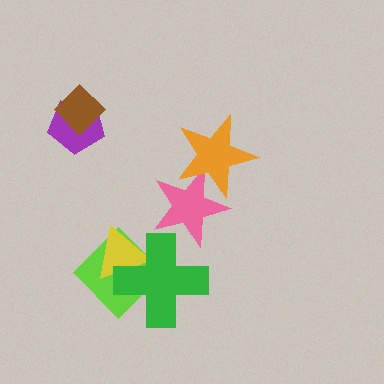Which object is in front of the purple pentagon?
The brown diamond is in front of the purple pentagon.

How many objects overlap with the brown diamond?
1 object overlaps with the brown diamond.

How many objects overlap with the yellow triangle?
2 objects overlap with the yellow triangle.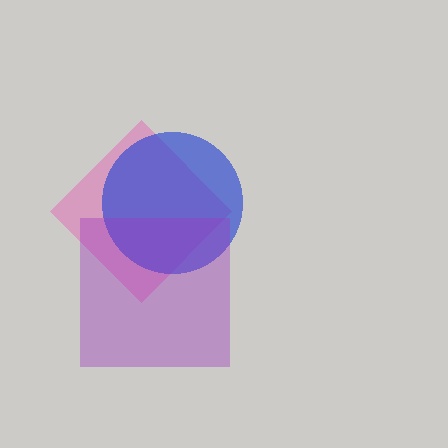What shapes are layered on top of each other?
The layered shapes are: a pink diamond, a blue circle, a purple square.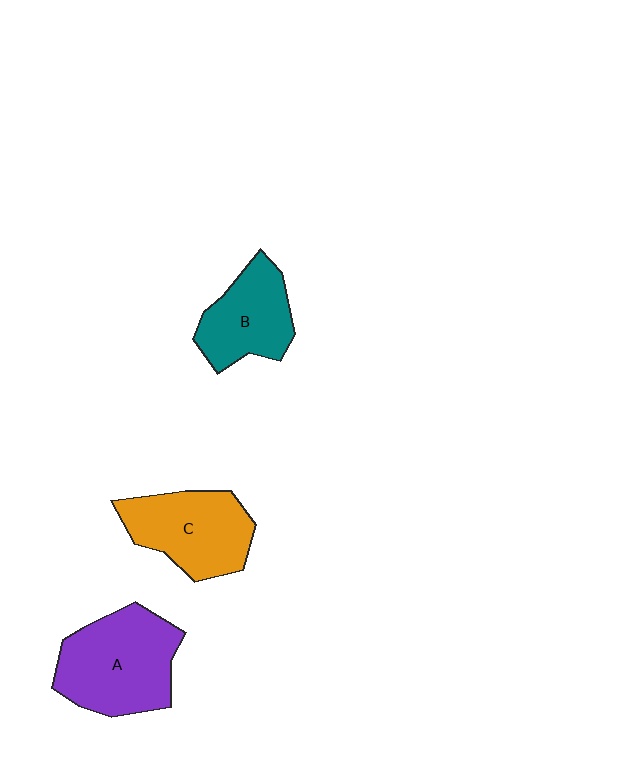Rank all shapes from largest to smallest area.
From largest to smallest: A (purple), C (orange), B (teal).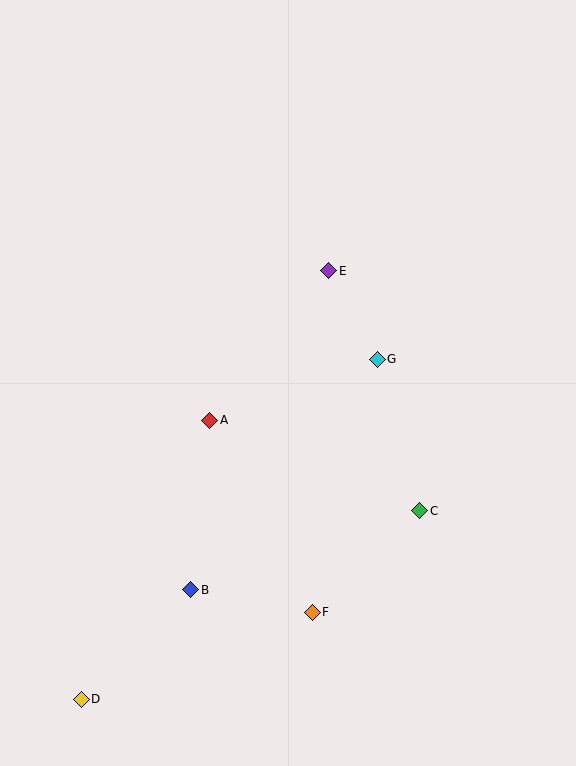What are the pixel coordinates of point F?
Point F is at (312, 612).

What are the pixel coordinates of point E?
Point E is at (329, 271).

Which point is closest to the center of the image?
Point A at (210, 420) is closest to the center.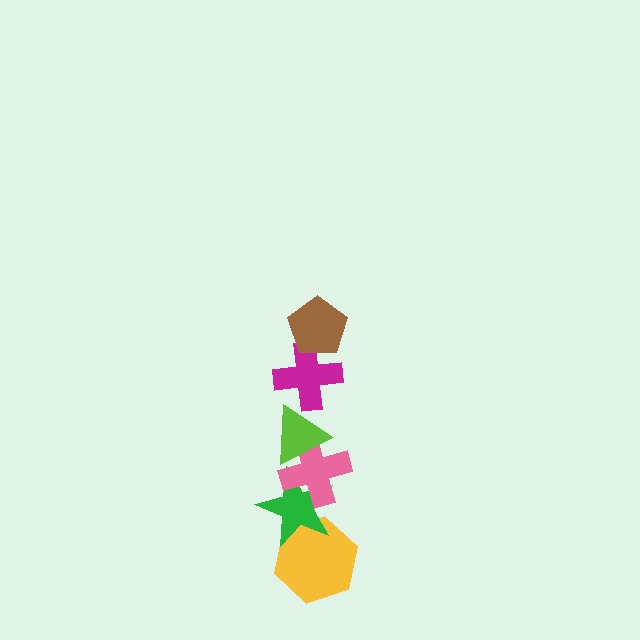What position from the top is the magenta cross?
The magenta cross is 2nd from the top.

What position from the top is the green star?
The green star is 5th from the top.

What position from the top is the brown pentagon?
The brown pentagon is 1st from the top.